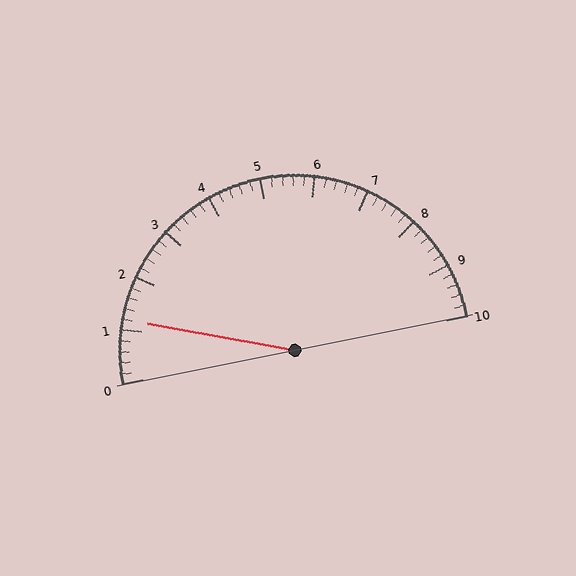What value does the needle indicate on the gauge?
The needle indicates approximately 1.2.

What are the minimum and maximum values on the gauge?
The gauge ranges from 0 to 10.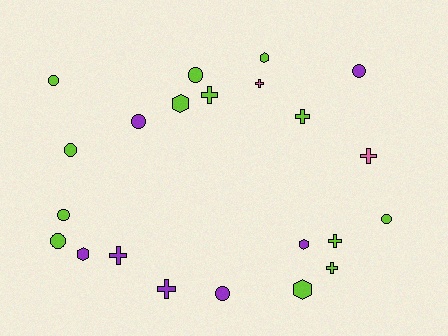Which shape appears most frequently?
Circle, with 9 objects.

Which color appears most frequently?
Lime, with 13 objects.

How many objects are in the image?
There are 22 objects.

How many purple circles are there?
There are 3 purple circles.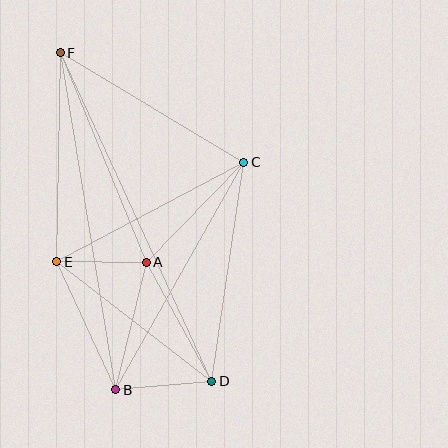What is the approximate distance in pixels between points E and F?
The distance between E and F is approximately 209 pixels.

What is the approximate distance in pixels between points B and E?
The distance between B and E is approximately 141 pixels.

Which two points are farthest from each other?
Points D and F are farthest from each other.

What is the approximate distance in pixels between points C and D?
The distance between C and D is approximately 221 pixels.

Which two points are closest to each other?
Points A and E are closest to each other.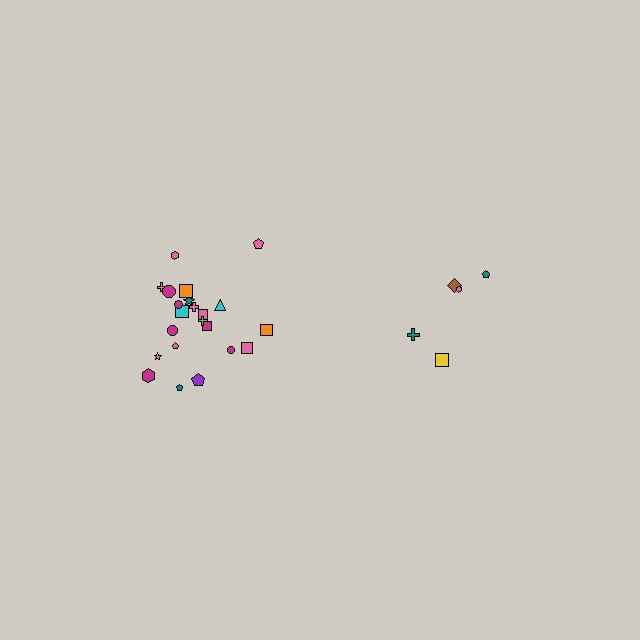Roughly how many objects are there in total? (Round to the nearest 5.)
Roughly 25 objects in total.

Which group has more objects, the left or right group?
The left group.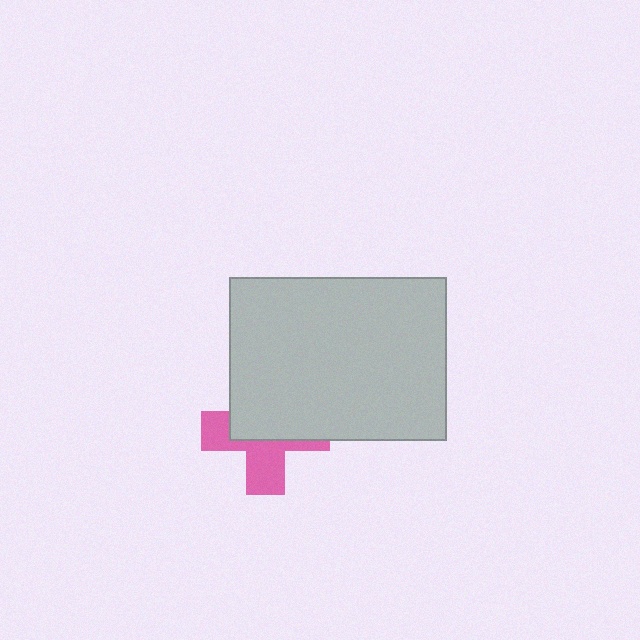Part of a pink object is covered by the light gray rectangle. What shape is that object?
It is a cross.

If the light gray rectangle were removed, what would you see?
You would see the complete pink cross.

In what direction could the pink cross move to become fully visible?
The pink cross could move down. That would shift it out from behind the light gray rectangle entirely.